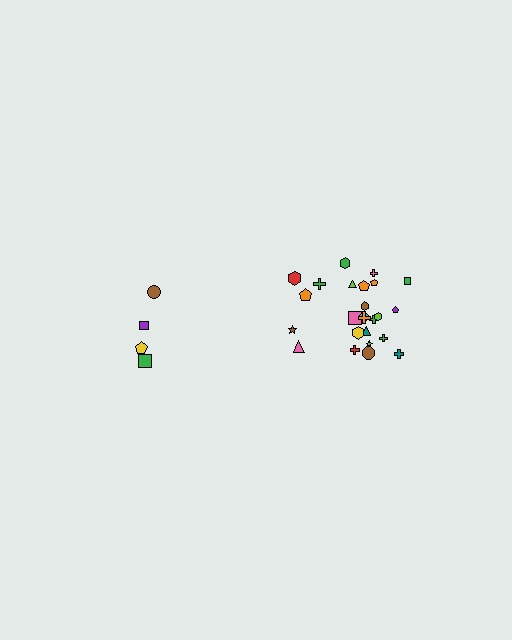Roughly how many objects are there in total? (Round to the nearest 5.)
Roughly 30 objects in total.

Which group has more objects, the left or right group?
The right group.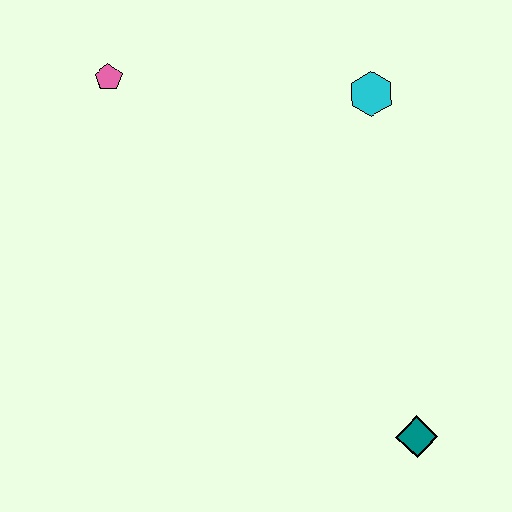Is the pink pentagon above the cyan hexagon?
Yes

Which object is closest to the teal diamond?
The cyan hexagon is closest to the teal diamond.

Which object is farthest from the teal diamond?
The pink pentagon is farthest from the teal diamond.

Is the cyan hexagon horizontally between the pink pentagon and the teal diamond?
Yes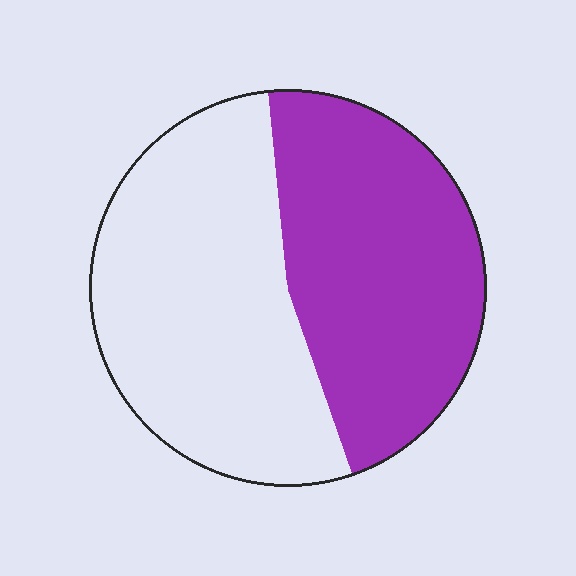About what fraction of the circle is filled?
About one half (1/2).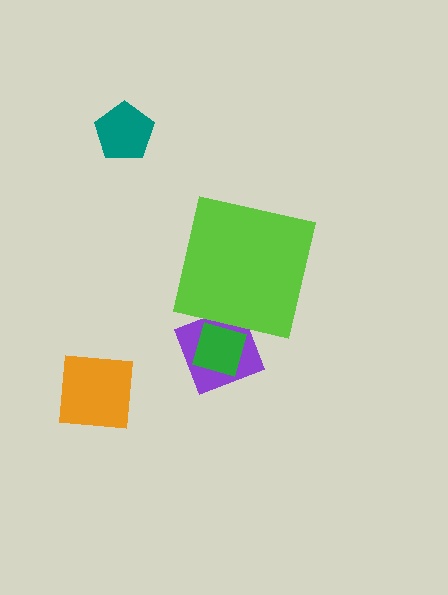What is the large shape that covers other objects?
A lime square.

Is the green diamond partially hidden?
Yes, the green diamond is partially hidden behind the lime square.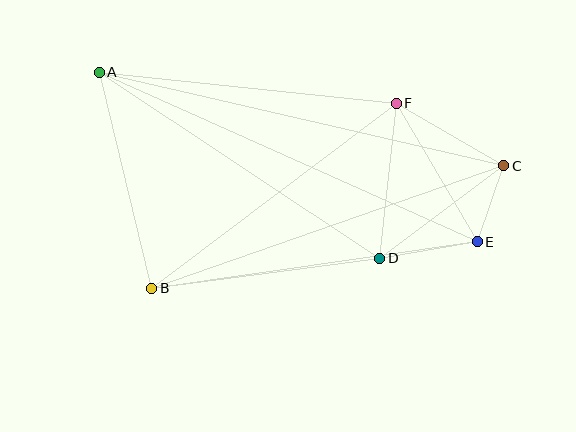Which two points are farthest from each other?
Points A and C are farthest from each other.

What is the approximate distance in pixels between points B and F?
The distance between B and F is approximately 307 pixels.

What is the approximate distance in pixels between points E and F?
The distance between E and F is approximately 161 pixels.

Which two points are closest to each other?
Points C and E are closest to each other.